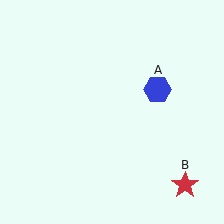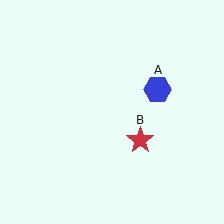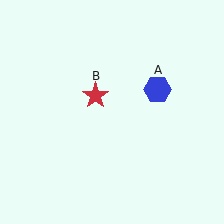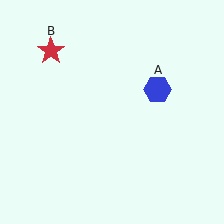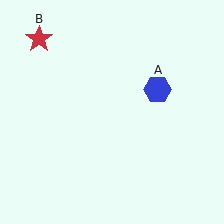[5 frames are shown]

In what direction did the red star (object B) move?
The red star (object B) moved up and to the left.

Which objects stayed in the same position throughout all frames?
Blue hexagon (object A) remained stationary.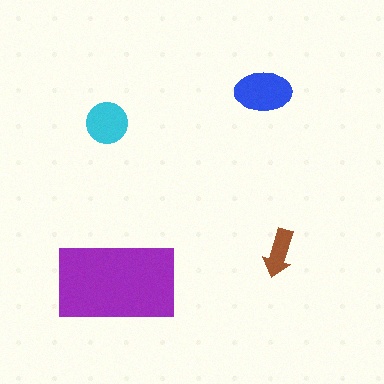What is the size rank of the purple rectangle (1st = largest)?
1st.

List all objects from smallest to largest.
The brown arrow, the cyan circle, the blue ellipse, the purple rectangle.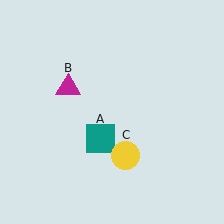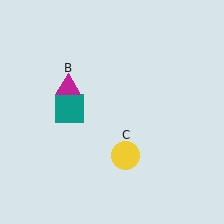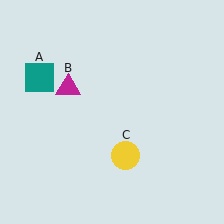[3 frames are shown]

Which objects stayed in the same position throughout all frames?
Magenta triangle (object B) and yellow circle (object C) remained stationary.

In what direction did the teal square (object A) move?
The teal square (object A) moved up and to the left.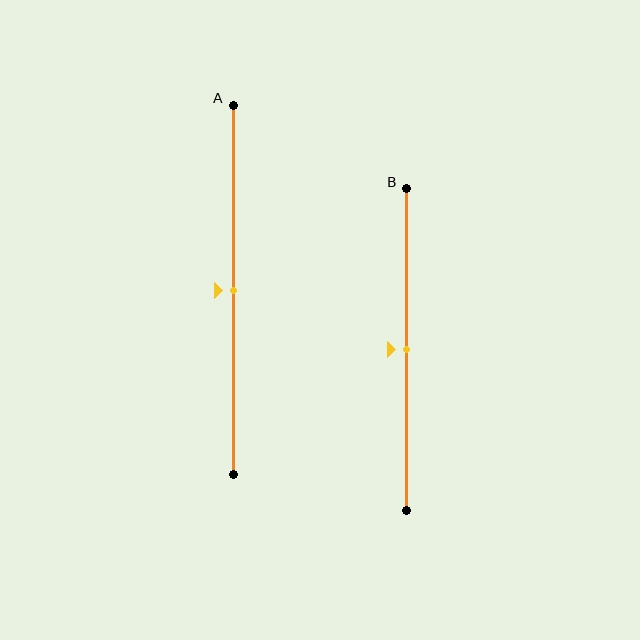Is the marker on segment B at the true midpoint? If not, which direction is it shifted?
Yes, the marker on segment B is at the true midpoint.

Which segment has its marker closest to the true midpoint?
Segment A has its marker closest to the true midpoint.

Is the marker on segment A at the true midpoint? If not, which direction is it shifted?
Yes, the marker on segment A is at the true midpoint.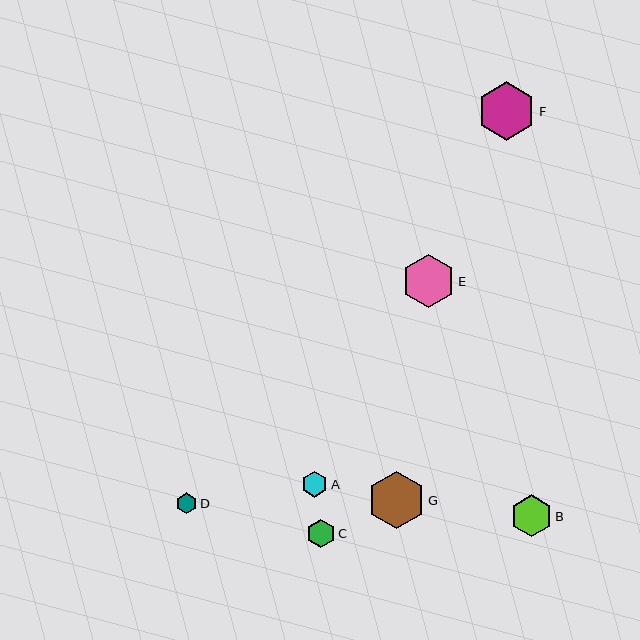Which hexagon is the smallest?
Hexagon D is the smallest with a size of approximately 21 pixels.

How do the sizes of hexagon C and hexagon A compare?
Hexagon C and hexagon A are approximately the same size.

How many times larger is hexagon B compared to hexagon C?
Hexagon B is approximately 1.5 times the size of hexagon C.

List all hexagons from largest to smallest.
From largest to smallest: F, G, E, B, C, A, D.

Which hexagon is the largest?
Hexagon F is the largest with a size of approximately 58 pixels.